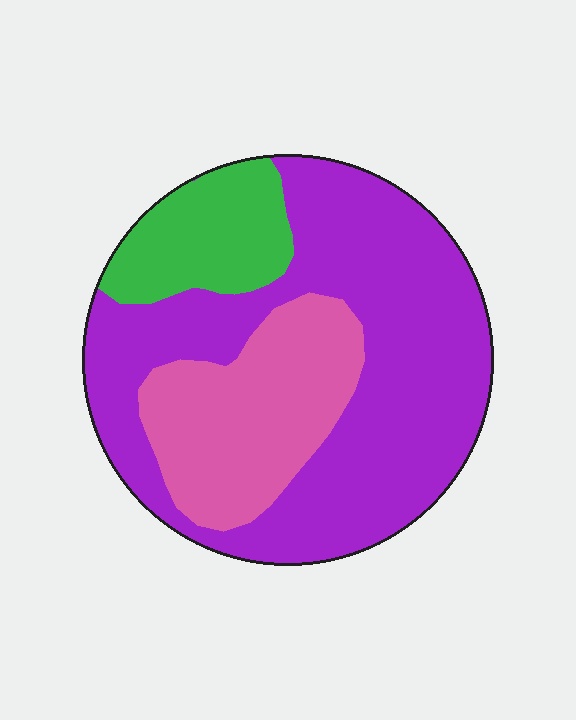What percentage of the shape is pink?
Pink covers roughly 25% of the shape.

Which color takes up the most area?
Purple, at roughly 60%.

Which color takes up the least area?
Green, at roughly 15%.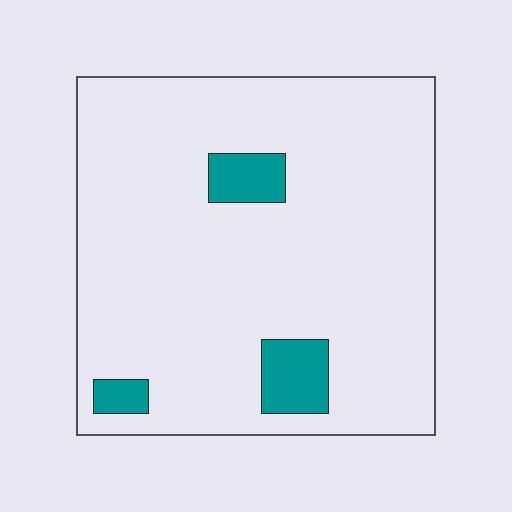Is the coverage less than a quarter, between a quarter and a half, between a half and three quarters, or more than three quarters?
Less than a quarter.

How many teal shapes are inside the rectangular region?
3.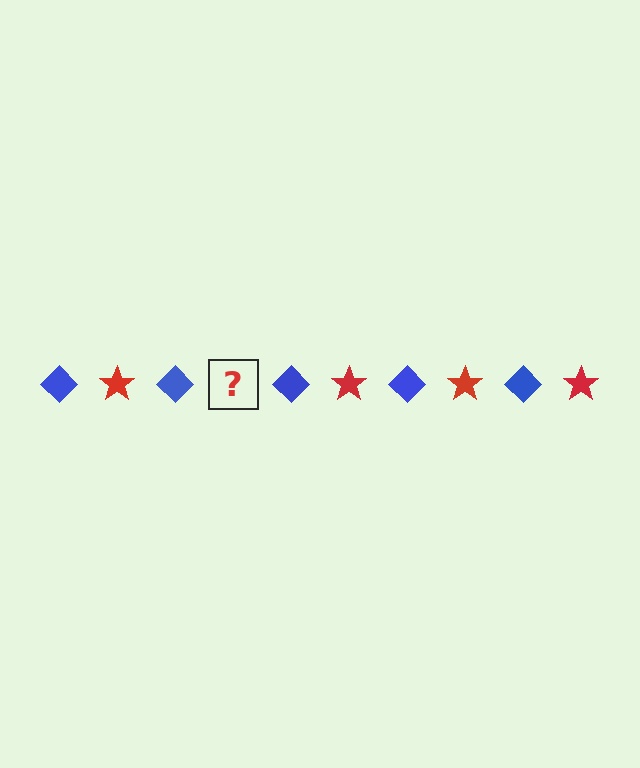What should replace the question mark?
The question mark should be replaced with a red star.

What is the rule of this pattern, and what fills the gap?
The rule is that the pattern alternates between blue diamond and red star. The gap should be filled with a red star.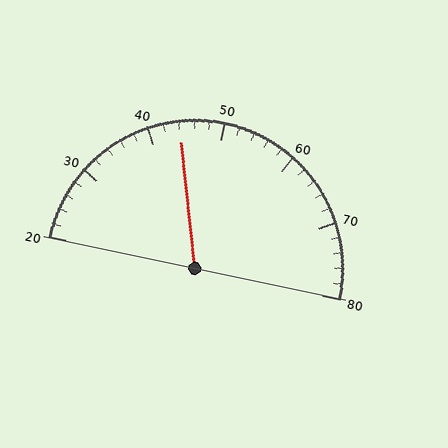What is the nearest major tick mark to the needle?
The nearest major tick mark is 40.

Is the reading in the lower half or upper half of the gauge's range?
The reading is in the lower half of the range (20 to 80).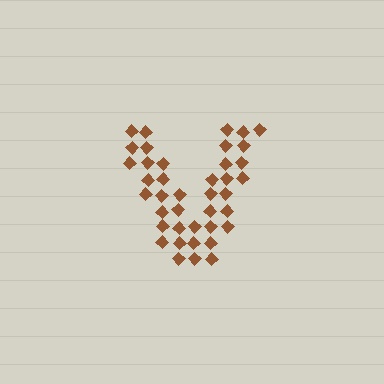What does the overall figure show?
The overall figure shows the letter V.